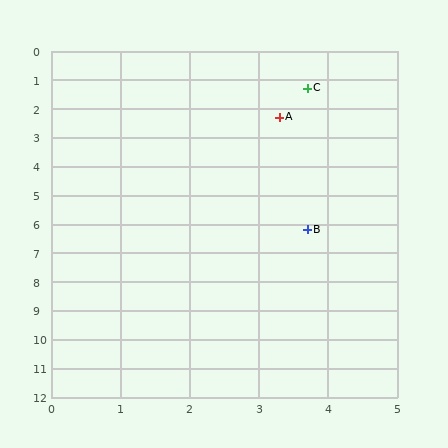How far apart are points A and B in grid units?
Points A and B are about 3.9 grid units apart.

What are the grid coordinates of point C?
Point C is at approximately (3.7, 1.3).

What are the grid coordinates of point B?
Point B is at approximately (3.7, 6.2).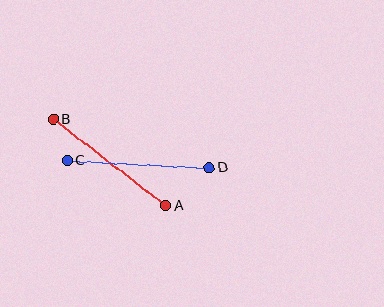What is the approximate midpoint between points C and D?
The midpoint is at approximately (138, 164) pixels.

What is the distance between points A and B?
The distance is approximately 142 pixels.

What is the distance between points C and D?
The distance is approximately 142 pixels.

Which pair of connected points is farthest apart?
Points C and D are farthest apart.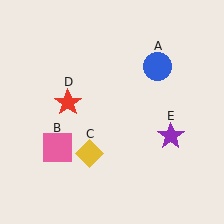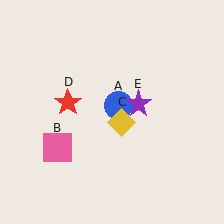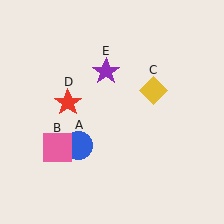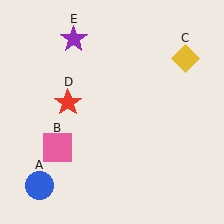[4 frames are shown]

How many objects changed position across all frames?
3 objects changed position: blue circle (object A), yellow diamond (object C), purple star (object E).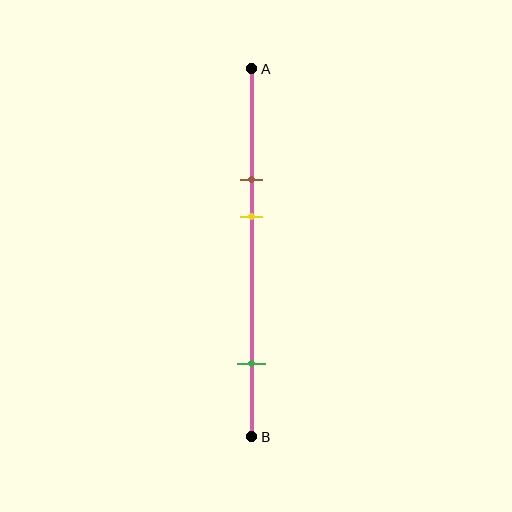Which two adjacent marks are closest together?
The brown and yellow marks are the closest adjacent pair.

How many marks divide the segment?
There are 3 marks dividing the segment.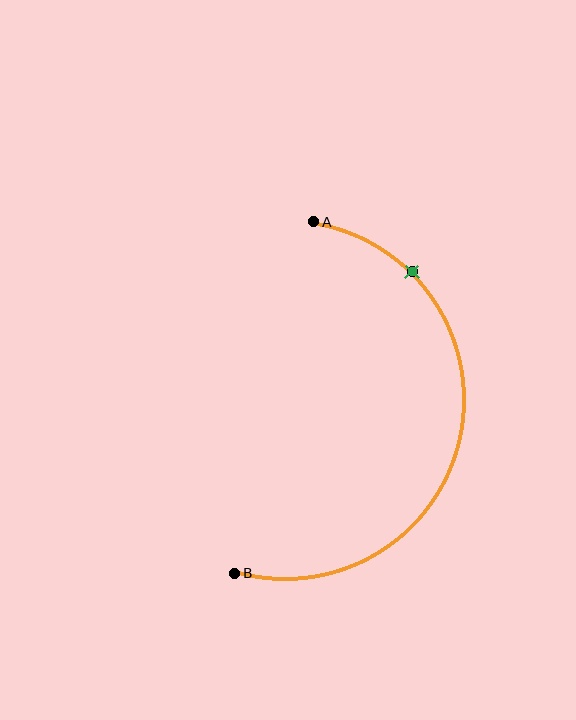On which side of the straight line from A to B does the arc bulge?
The arc bulges to the right of the straight line connecting A and B.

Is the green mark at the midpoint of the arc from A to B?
No. The green mark lies on the arc but is closer to endpoint A. The arc midpoint would be at the point on the curve equidistant along the arc from both A and B.